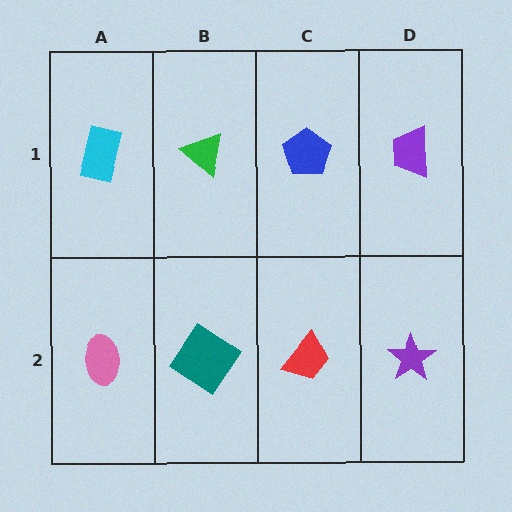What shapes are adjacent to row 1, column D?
A purple star (row 2, column D), a blue pentagon (row 1, column C).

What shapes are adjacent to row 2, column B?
A green triangle (row 1, column B), a pink ellipse (row 2, column A), a red trapezoid (row 2, column C).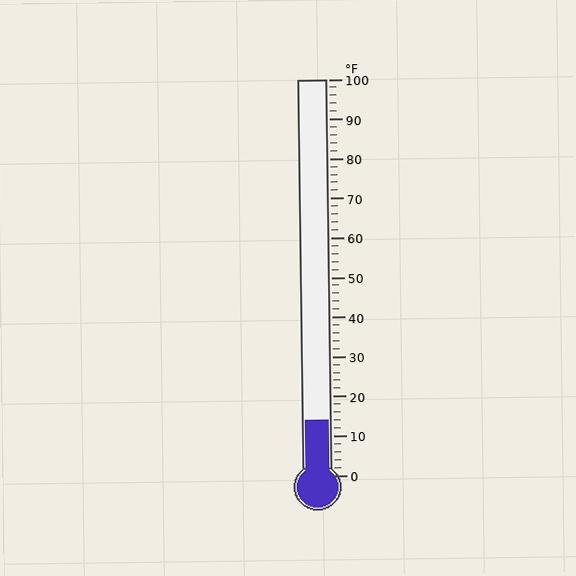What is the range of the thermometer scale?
The thermometer scale ranges from 0°F to 100°F.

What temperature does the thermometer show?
The thermometer shows approximately 14°F.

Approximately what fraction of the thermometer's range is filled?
The thermometer is filled to approximately 15% of its range.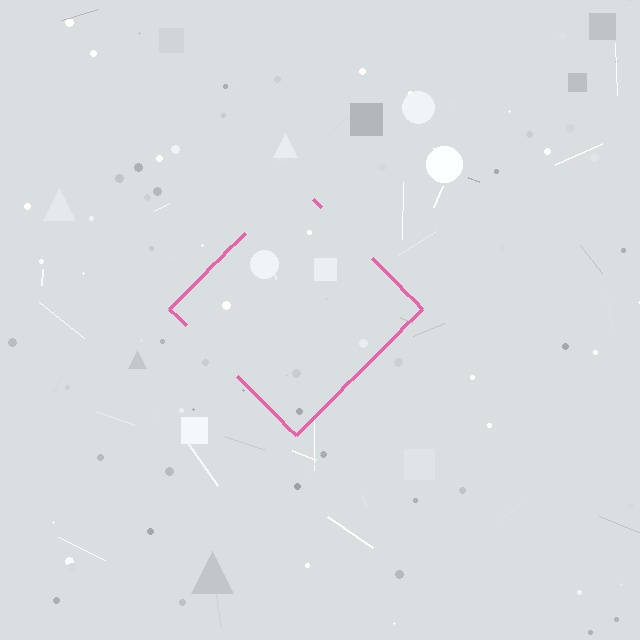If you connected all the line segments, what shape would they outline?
They would outline a diamond.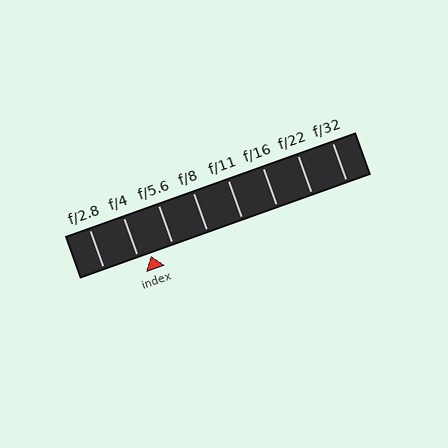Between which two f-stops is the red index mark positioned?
The index mark is between f/4 and f/5.6.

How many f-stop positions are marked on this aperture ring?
There are 8 f-stop positions marked.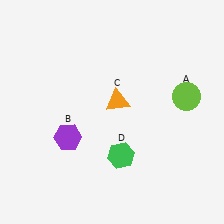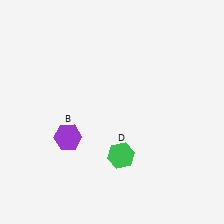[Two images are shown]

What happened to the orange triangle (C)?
The orange triangle (C) was removed in Image 2. It was in the top-right area of Image 1.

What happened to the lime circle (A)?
The lime circle (A) was removed in Image 2. It was in the top-right area of Image 1.